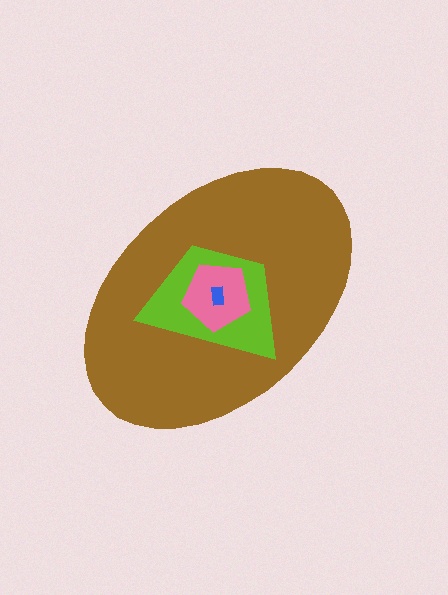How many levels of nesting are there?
4.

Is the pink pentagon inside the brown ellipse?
Yes.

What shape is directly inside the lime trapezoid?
The pink pentagon.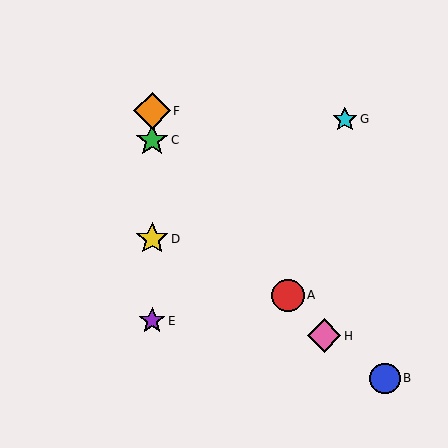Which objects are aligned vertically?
Objects C, D, E, F are aligned vertically.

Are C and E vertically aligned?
Yes, both are at x≈152.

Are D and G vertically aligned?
No, D is at x≈152 and G is at x≈345.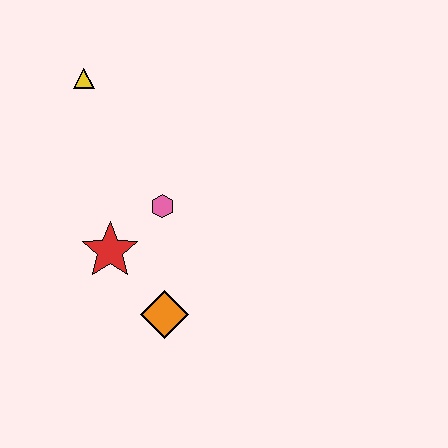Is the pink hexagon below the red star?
No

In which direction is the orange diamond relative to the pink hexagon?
The orange diamond is below the pink hexagon.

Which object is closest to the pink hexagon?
The red star is closest to the pink hexagon.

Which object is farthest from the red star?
The yellow triangle is farthest from the red star.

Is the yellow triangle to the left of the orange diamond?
Yes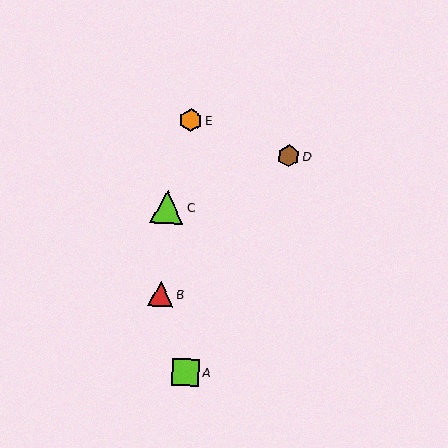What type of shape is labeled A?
Shape A is a lime square.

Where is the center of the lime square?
The center of the lime square is at (186, 373).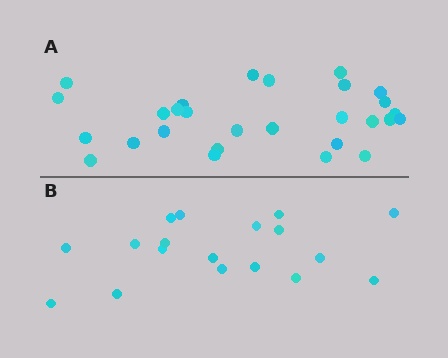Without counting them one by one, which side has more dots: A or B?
Region A (the top region) has more dots.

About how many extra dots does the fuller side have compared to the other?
Region A has roughly 10 or so more dots than region B.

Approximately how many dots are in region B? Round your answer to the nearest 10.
About 20 dots. (The exact count is 18, which rounds to 20.)